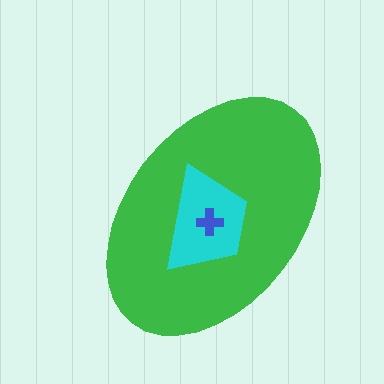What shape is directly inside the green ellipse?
The cyan trapezoid.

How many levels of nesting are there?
3.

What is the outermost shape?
The green ellipse.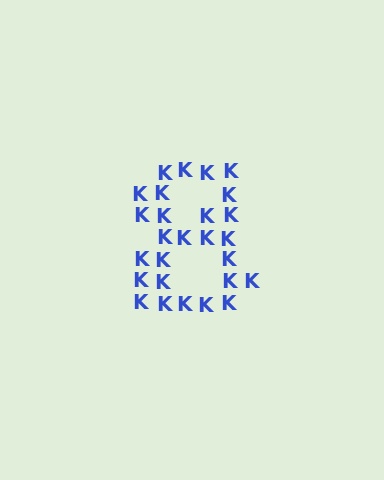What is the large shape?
The large shape is the digit 8.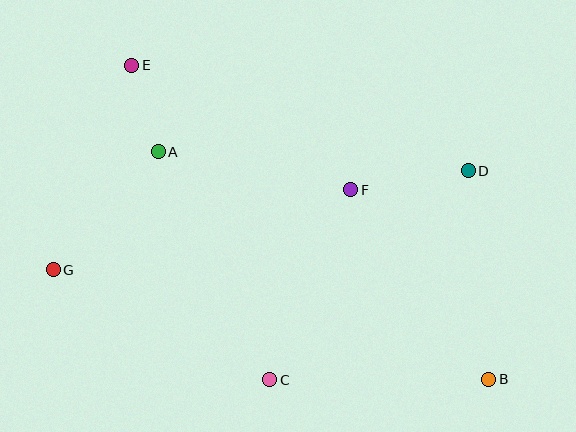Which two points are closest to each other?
Points A and E are closest to each other.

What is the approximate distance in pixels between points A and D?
The distance between A and D is approximately 311 pixels.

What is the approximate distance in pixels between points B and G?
The distance between B and G is approximately 449 pixels.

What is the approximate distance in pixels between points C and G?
The distance between C and G is approximately 243 pixels.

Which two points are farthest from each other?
Points B and E are farthest from each other.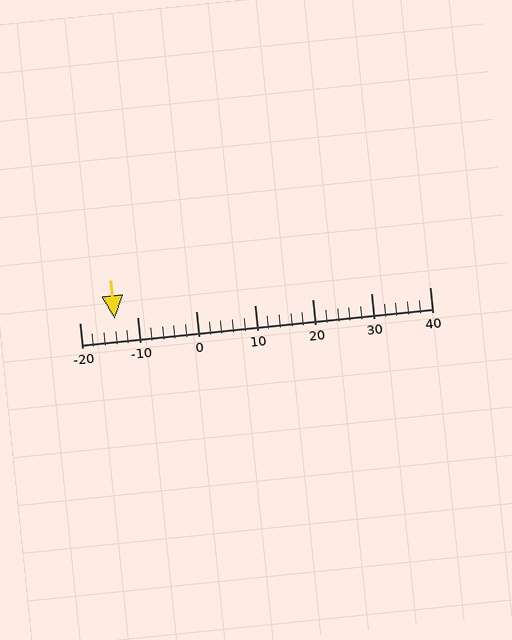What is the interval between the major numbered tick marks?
The major tick marks are spaced 10 units apart.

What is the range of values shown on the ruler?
The ruler shows values from -20 to 40.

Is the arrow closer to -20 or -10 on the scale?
The arrow is closer to -10.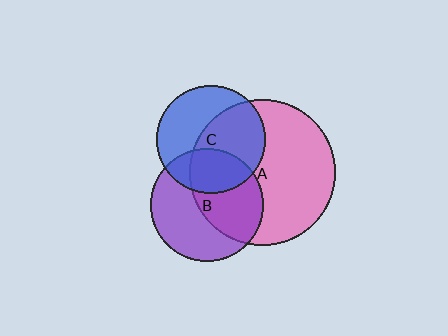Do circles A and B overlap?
Yes.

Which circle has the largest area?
Circle A (pink).